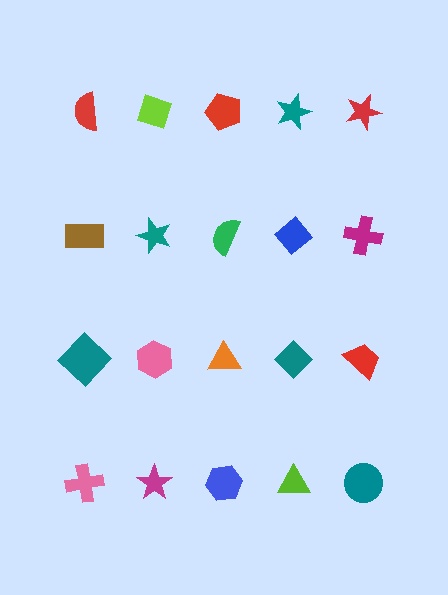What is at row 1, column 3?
A red pentagon.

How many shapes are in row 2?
5 shapes.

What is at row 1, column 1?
A red semicircle.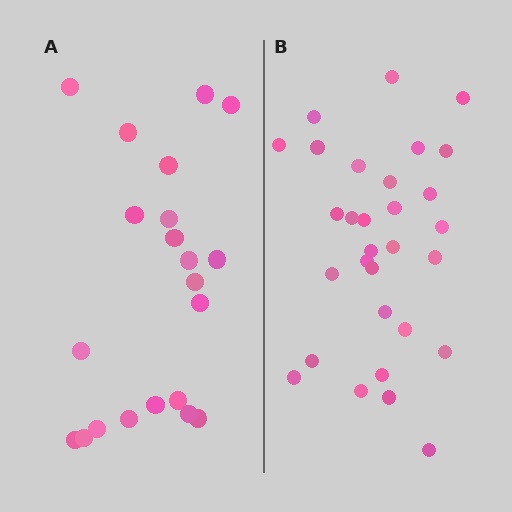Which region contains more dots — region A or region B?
Region B (the right region) has more dots.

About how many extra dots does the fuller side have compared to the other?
Region B has roughly 8 or so more dots than region A.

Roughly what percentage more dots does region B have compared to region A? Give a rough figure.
About 45% more.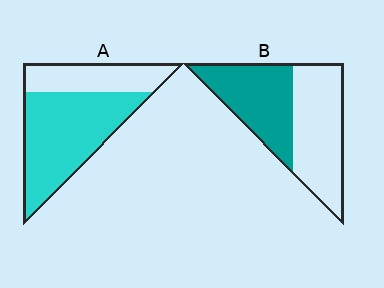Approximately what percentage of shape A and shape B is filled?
A is approximately 70% and B is approximately 45%.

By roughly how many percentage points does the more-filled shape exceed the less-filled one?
By roughly 20 percentage points (A over B).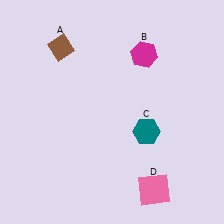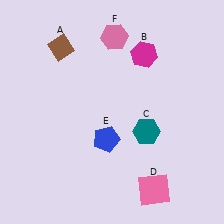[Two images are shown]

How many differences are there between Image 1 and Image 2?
There are 2 differences between the two images.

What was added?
A blue pentagon (E), a pink hexagon (F) were added in Image 2.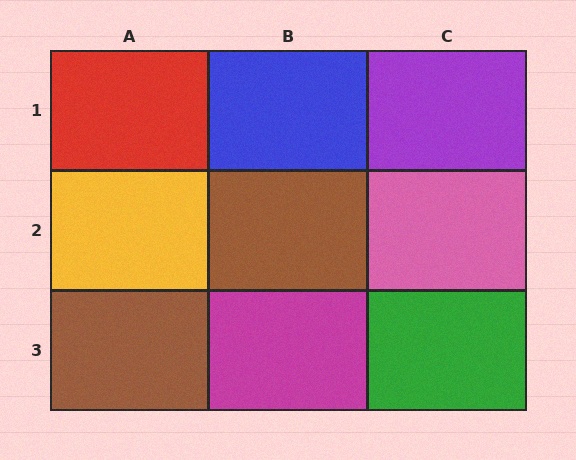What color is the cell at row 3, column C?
Green.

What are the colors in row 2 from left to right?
Yellow, brown, pink.